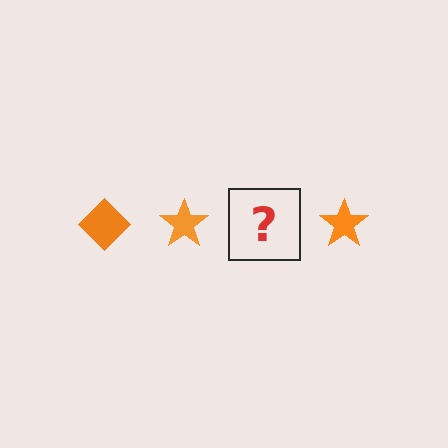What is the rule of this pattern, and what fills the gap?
The rule is that the pattern cycles through diamond, star shapes in orange. The gap should be filled with an orange diamond.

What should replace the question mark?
The question mark should be replaced with an orange diamond.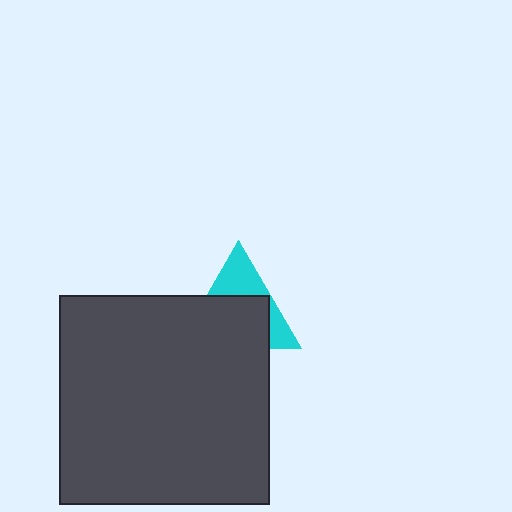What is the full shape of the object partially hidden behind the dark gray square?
The partially hidden object is a cyan triangle.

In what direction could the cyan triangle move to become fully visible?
The cyan triangle could move up. That would shift it out from behind the dark gray square entirely.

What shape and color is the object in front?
The object in front is a dark gray square.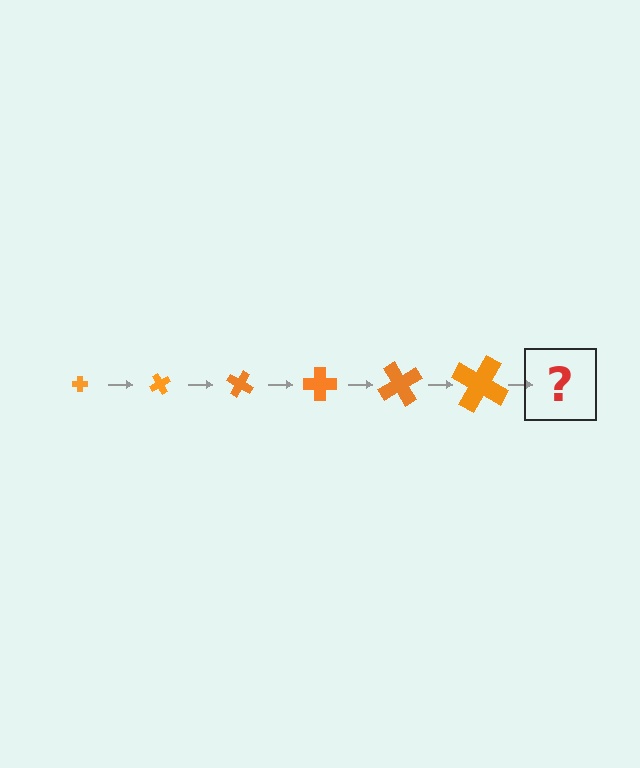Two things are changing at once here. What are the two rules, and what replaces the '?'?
The two rules are that the cross grows larger each step and it rotates 60 degrees each step. The '?' should be a cross, larger than the previous one and rotated 360 degrees from the start.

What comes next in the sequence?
The next element should be a cross, larger than the previous one and rotated 360 degrees from the start.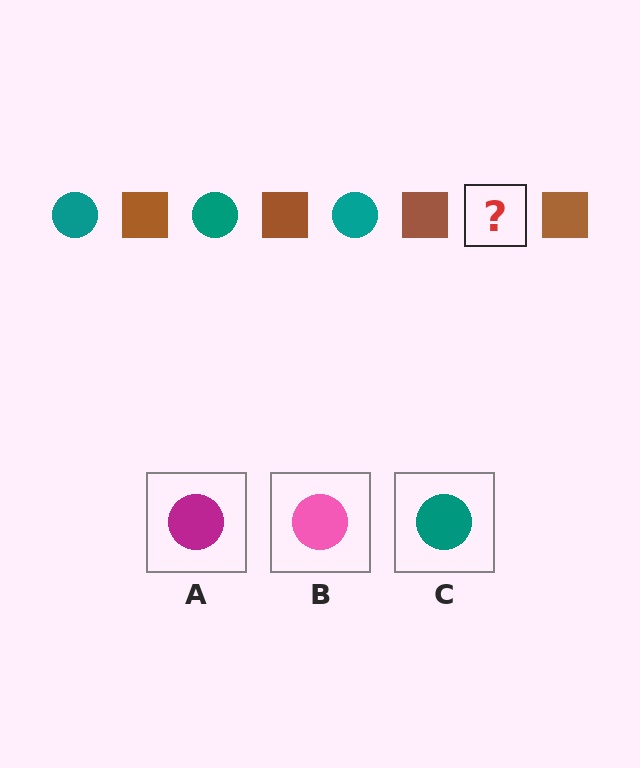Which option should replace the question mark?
Option C.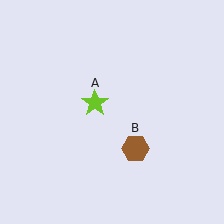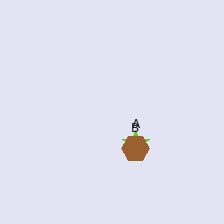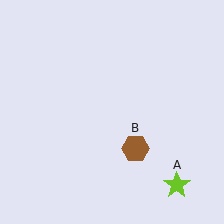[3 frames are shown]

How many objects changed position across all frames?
1 object changed position: lime star (object A).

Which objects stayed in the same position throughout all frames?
Brown hexagon (object B) remained stationary.